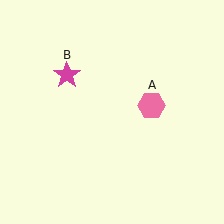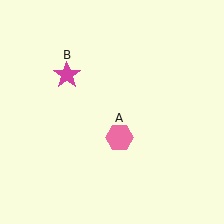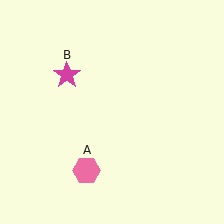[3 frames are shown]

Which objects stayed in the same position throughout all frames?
Magenta star (object B) remained stationary.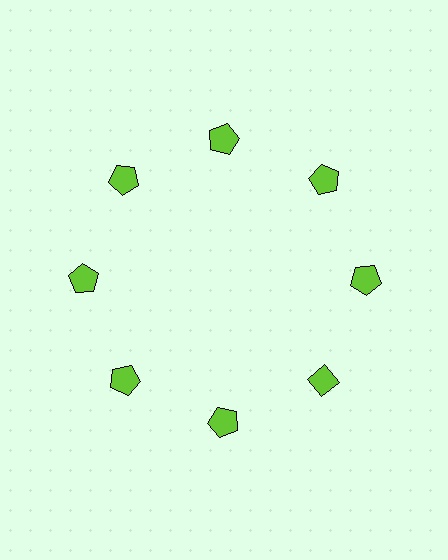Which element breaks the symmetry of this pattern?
The lime diamond at roughly the 4 o'clock position breaks the symmetry. All other shapes are lime pentagons.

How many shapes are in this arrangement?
There are 8 shapes arranged in a ring pattern.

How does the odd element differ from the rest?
It has a different shape: diamond instead of pentagon.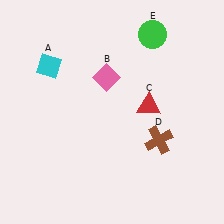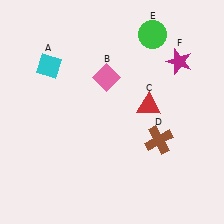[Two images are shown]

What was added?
A magenta star (F) was added in Image 2.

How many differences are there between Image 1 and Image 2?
There is 1 difference between the two images.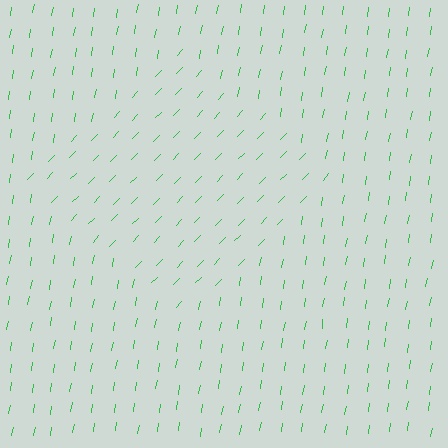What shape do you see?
I see a diamond.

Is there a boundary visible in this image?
Yes, there is a texture boundary formed by a change in line orientation.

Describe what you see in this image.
The image is filled with small green line segments. A diamond region in the image has lines oriented differently from the surrounding lines, creating a visible texture boundary.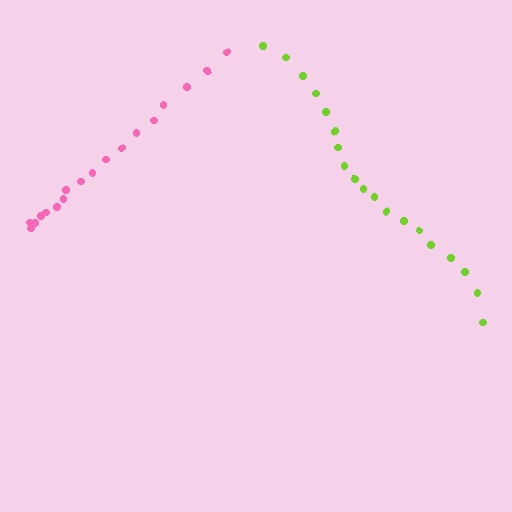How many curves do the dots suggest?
There are 2 distinct paths.